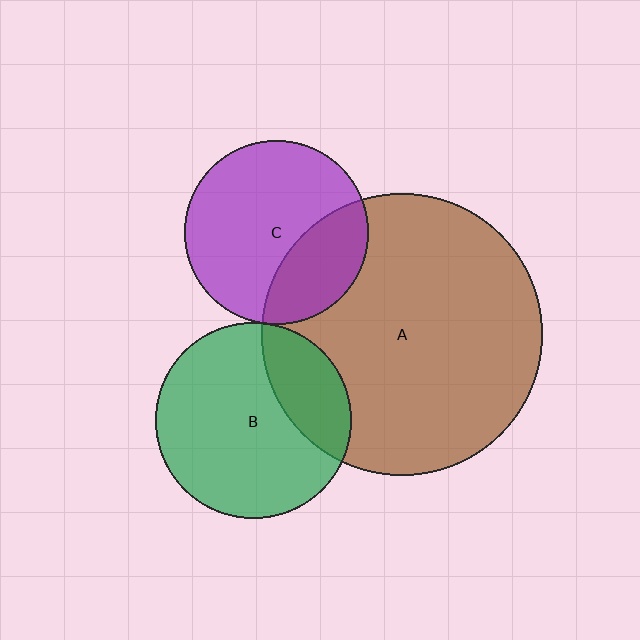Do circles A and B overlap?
Yes.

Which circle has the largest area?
Circle A (brown).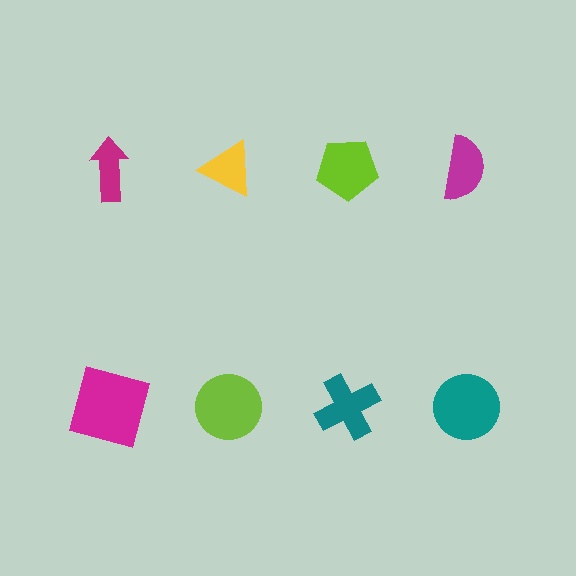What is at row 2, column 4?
A teal circle.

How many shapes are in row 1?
4 shapes.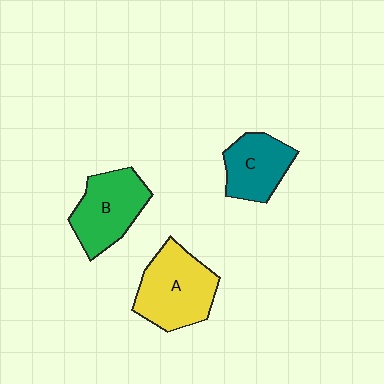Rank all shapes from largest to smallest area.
From largest to smallest: A (yellow), B (green), C (teal).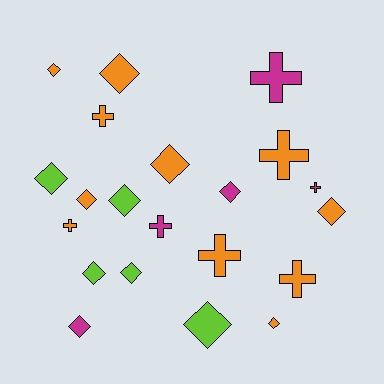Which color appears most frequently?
Orange, with 11 objects.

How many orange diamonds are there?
There are 6 orange diamonds.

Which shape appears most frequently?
Diamond, with 13 objects.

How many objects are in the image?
There are 21 objects.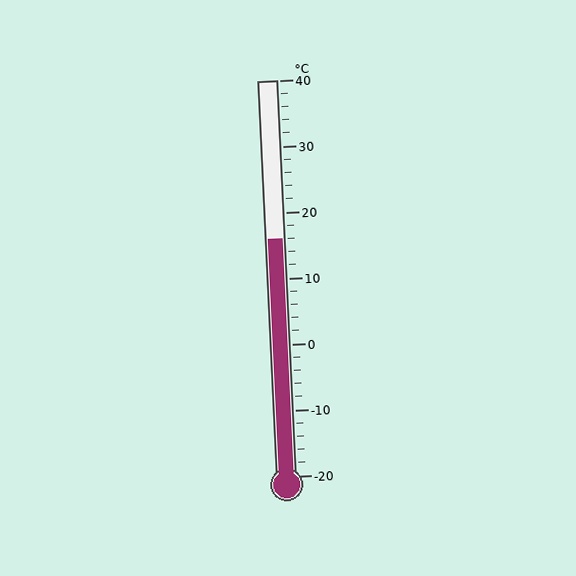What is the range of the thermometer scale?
The thermometer scale ranges from -20°C to 40°C.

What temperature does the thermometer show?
The thermometer shows approximately 16°C.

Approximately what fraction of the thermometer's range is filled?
The thermometer is filled to approximately 60% of its range.